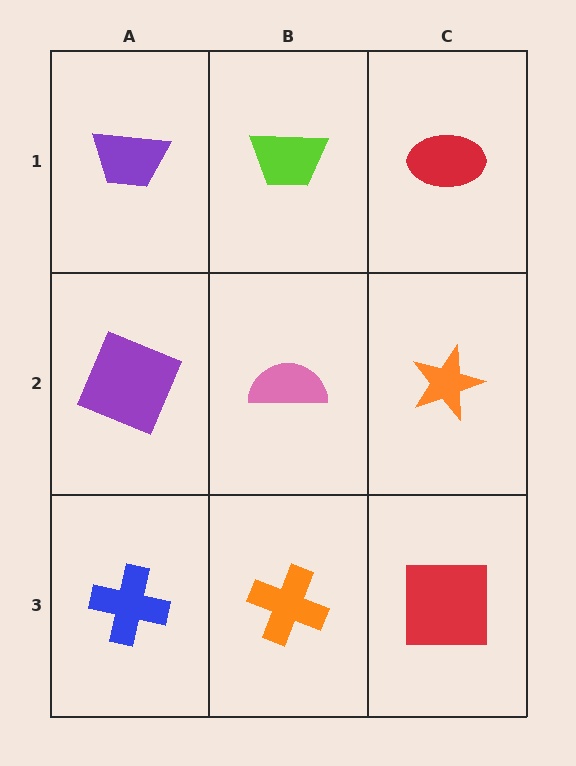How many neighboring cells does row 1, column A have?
2.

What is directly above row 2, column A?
A purple trapezoid.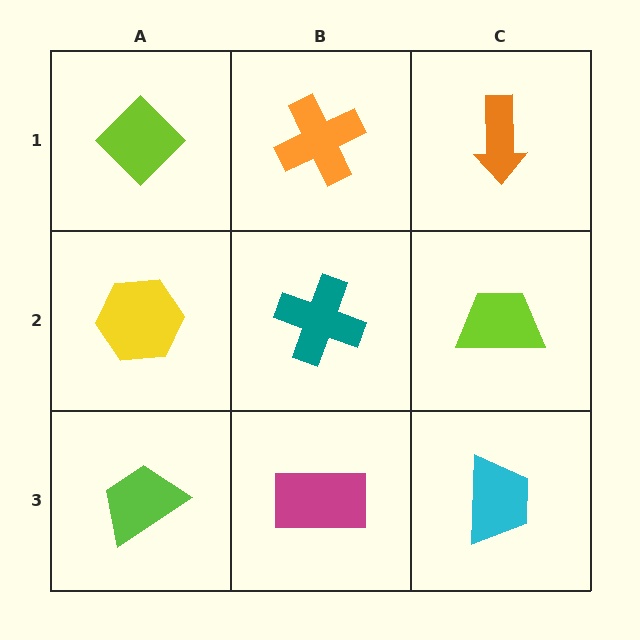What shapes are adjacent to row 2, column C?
An orange arrow (row 1, column C), a cyan trapezoid (row 3, column C), a teal cross (row 2, column B).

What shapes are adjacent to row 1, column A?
A yellow hexagon (row 2, column A), an orange cross (row 1, column B).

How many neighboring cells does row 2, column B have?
4.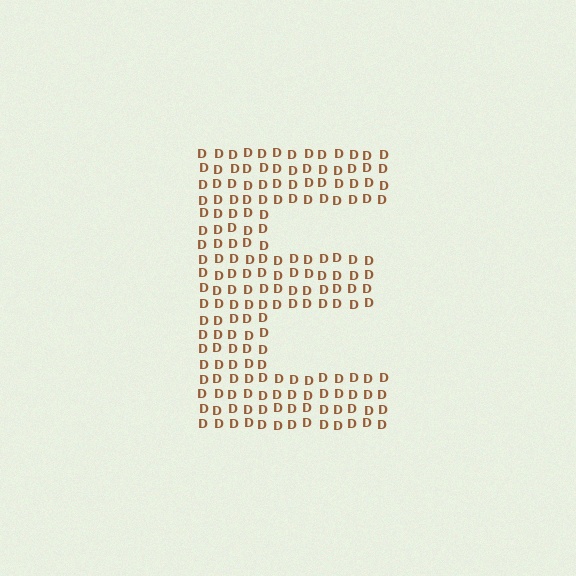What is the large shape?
The large shape is the letter E.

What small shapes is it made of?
It is made of small letter D's.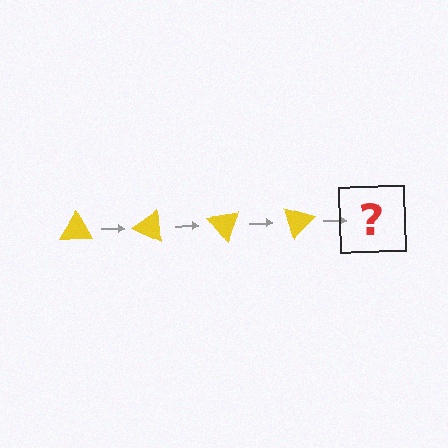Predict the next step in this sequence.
The next step is a yellow triangle rotated 100 degrees.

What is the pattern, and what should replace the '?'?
The pattern is that the triangle rotates 25 degrees each step. The '?' should be a yellow triangle rotated 100 degrees.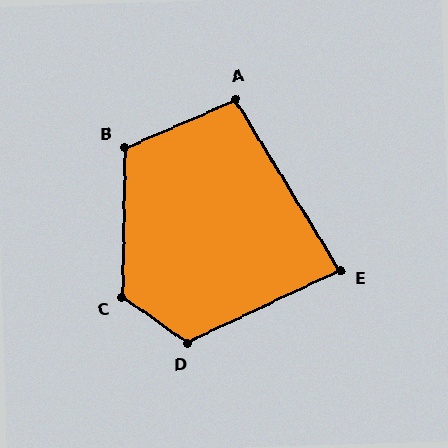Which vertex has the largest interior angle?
C, at approximately 125 degrees.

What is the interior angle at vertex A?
Approximately 98 degrees (obtuse).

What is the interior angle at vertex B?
Approximately 115 degrees (obtuse).